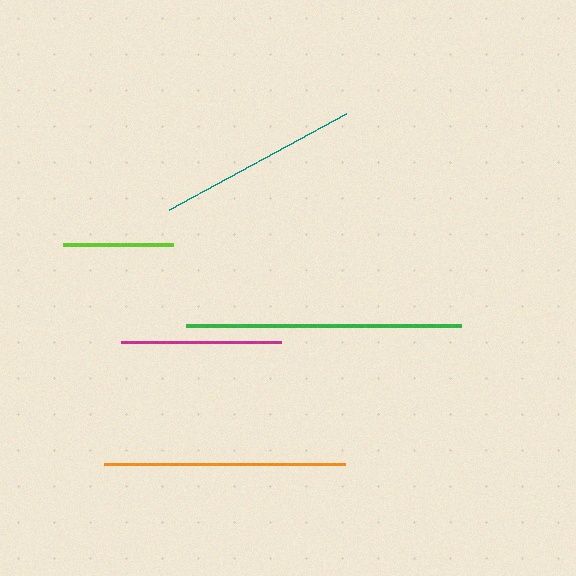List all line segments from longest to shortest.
From longest to shortest: green, orange, teal, magenta, lime.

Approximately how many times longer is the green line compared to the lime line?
The green line is approximately 2.5 times the length of the lime line.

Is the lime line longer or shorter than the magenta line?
The magenta line is longer than the lime line.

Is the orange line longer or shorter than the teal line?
The orange line is longer than the teal line.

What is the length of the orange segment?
The orange segment is approximately 242 pixels long.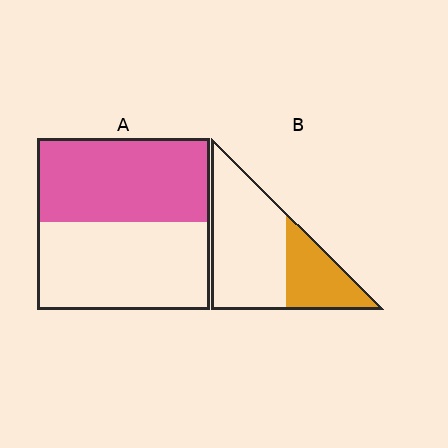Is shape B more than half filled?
No.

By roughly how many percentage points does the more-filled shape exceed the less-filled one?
By roughly 15 percentage points (A over B).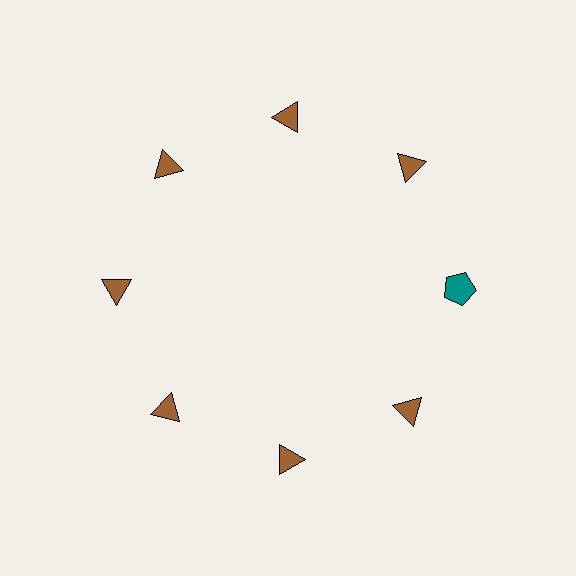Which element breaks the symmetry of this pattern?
The teal pentagon at roughly the 3 o'clock position breaks the symmetry. All other shapes are brown triangles.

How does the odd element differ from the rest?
It differs in both color (teal instead of brown) and shape (pentagon instead of triangle).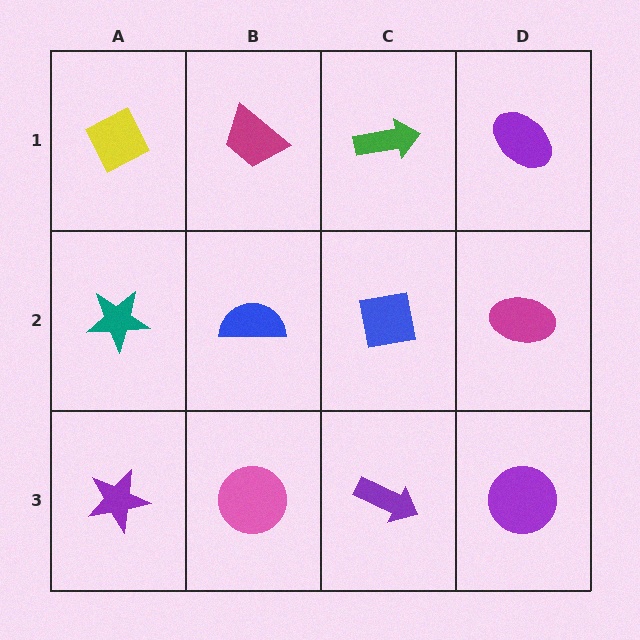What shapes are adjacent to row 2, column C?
A green arrow (row 1, column C), a purple arrow (row 3, column C), a blue semicircle (row 2, column B), a magenta ellipse (row 2, column D).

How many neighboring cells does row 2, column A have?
3.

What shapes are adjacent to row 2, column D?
A purple ellipse (row 1, column D), a purple circle (row 3, column D), a blue square (row 2, column C).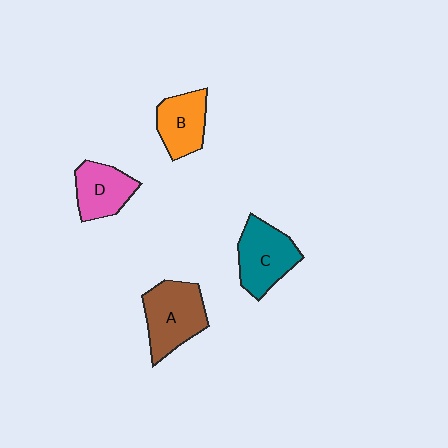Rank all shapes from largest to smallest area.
From largest to smallest: A (brown), C (teal), D (pink), B (orange).